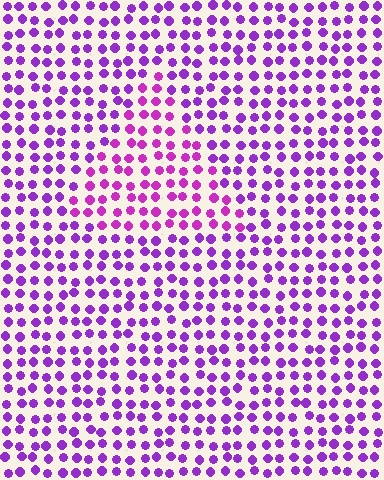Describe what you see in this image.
The image is filled with small purple elements in a uniform arrangement. A triangle-shaped region is visible where the elements are tinted to a slightly different hue, forming a subtle color boundary.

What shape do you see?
I see a triangle.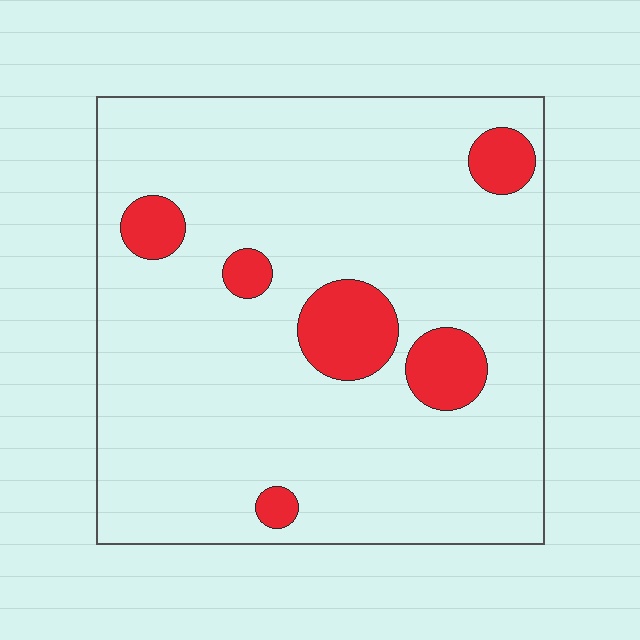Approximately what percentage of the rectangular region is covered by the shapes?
Approximately 10%.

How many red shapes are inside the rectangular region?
6.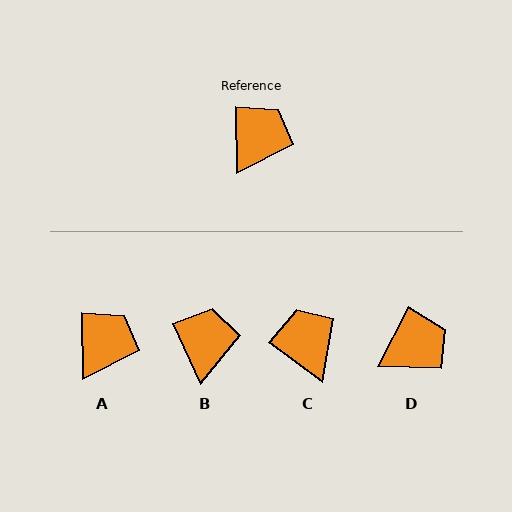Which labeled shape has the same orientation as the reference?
A.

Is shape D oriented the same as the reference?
No, it is off by about 28 degrees.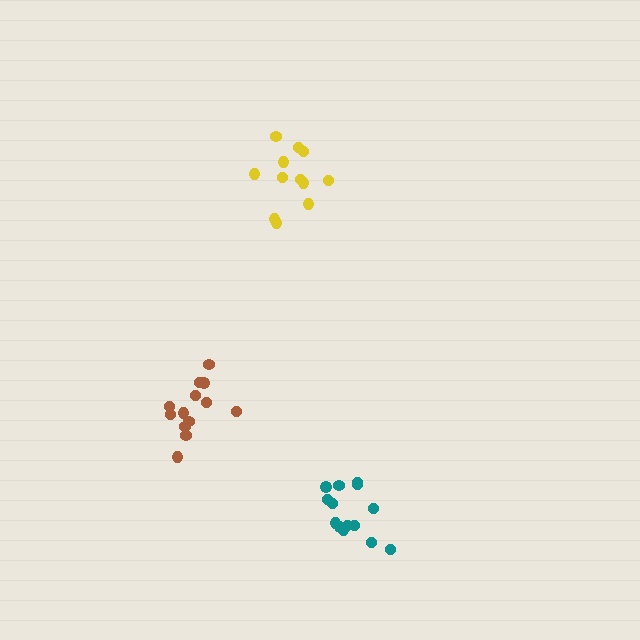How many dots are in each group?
Group 1: 13 dots, Group 2: 12 dots, Group 3: 14 dots (39 total).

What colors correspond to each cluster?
The clusters are colored: brown, yellow, teal.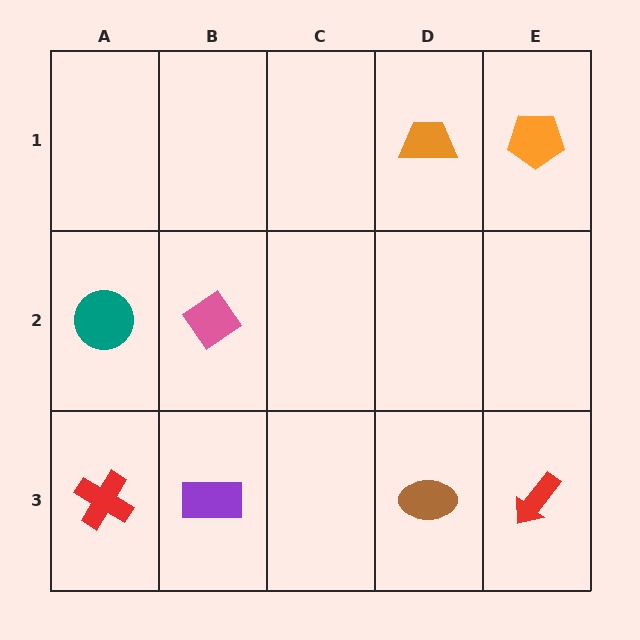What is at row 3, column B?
A purple rectangle.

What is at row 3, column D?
A brown ellipse.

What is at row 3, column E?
A red arrow.